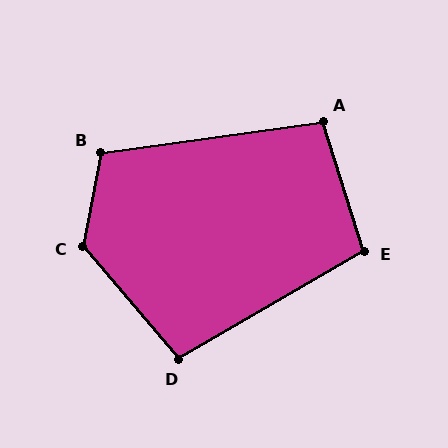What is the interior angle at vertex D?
Approximately 100 degrees (obtuse).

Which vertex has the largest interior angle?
C, at approximately 129 degrees.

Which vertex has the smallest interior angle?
A, at approximately 100 degrees.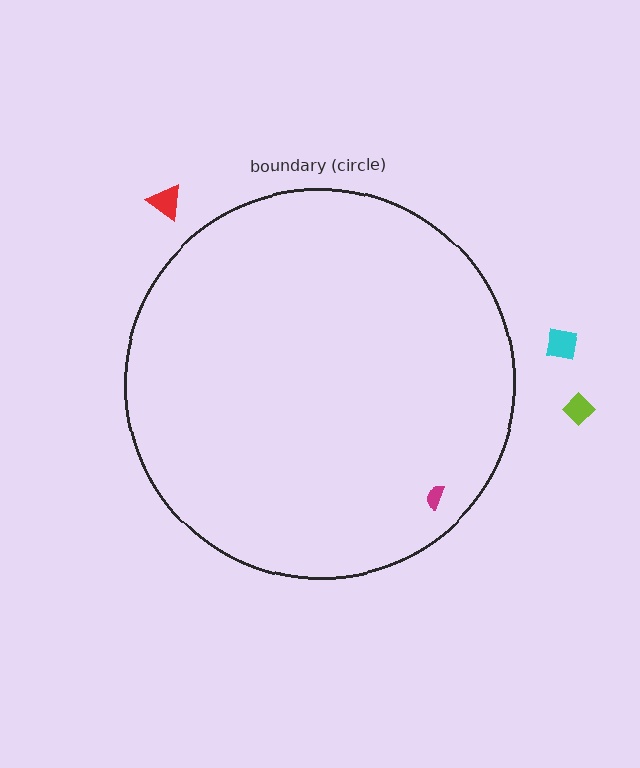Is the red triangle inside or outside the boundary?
Outside.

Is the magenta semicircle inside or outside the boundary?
Inside.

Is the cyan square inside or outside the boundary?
Outside.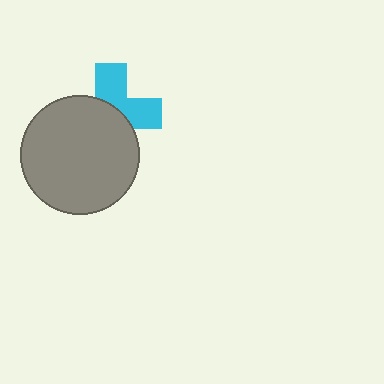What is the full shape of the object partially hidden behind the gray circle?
The partially hidden object is a cyan cross.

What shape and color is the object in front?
The object in front is a gray circle.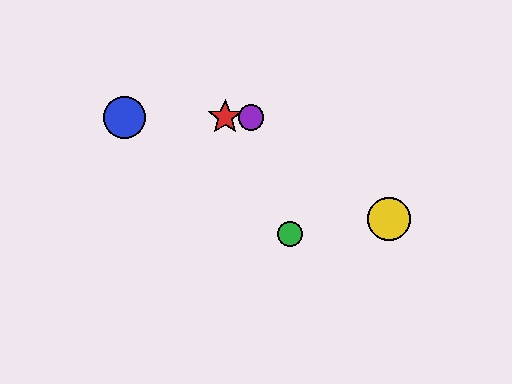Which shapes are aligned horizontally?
The red star, the blue circle, the purple circle are aligned horizontally.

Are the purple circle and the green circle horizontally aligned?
No, the purple circle is at y≈117 and the green circle is at y≈234.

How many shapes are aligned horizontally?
3 shapes (the red star, the blue circle, the purple circle) are aligned horizontally.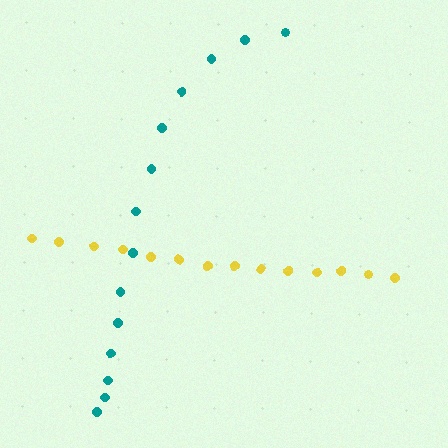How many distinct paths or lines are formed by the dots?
There are 2 distinct paths.